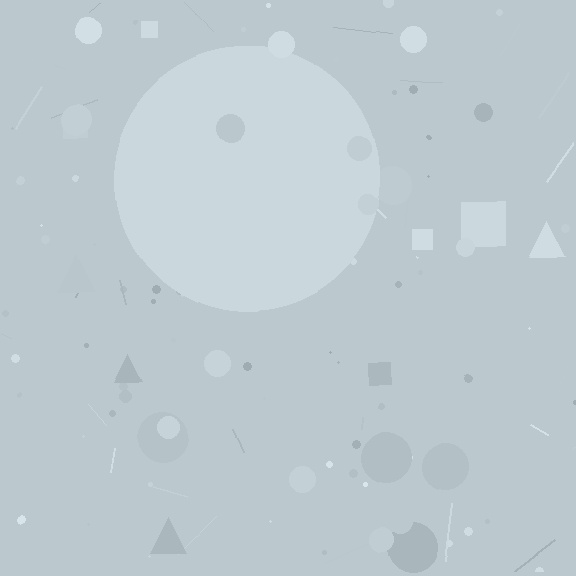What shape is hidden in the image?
A circle is hidden in the image.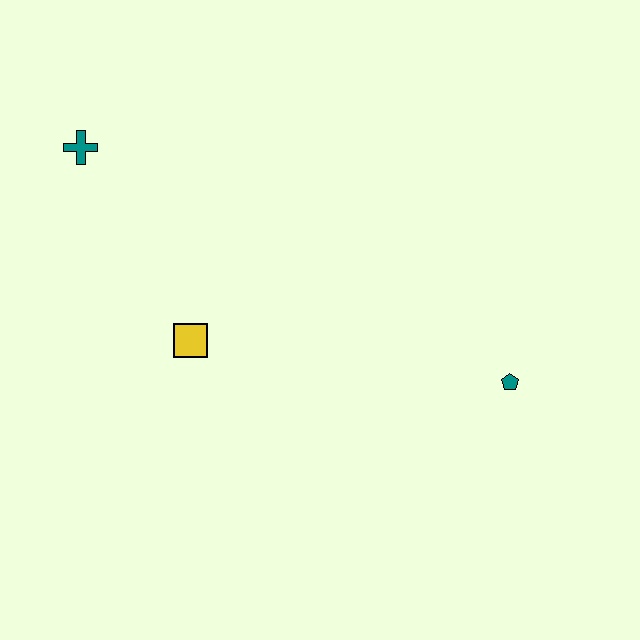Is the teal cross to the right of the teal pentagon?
No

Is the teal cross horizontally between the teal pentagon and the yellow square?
No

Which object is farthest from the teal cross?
The teal pentagon is farthest from the teal cross.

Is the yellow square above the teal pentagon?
Yes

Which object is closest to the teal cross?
The yellow square is closest to the teal cross.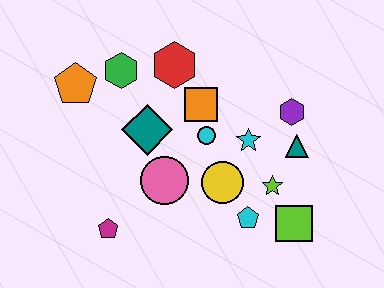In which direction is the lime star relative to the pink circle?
The lime star is to the right of the pink circle.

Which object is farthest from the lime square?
The orange pentagon is farthest from the lime square.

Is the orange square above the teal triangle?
Yes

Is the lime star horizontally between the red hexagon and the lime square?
Yes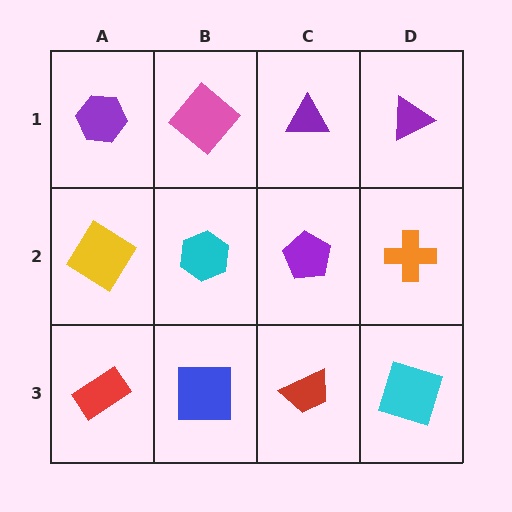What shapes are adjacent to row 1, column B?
A cyan hexagon (row 2, column B), a purple hexagon (row 1, column A), a purple triangle (row 1, column C).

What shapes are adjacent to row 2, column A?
A purple hexagon (row 1, column A), a red rectangle (row 3, column A), a cyan hexagon (row 2, column B).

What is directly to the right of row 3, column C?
A cyan square.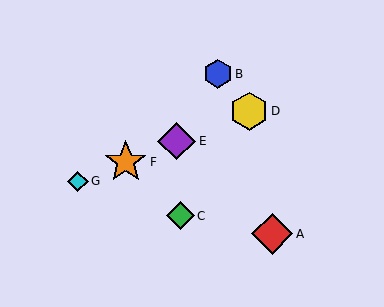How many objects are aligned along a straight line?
4 objects (D, E, F, G) are aligned along a straight line.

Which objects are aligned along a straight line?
Objects D, E, F, G are aligned along a straight line.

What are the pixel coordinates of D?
Object D is at (249, 111).